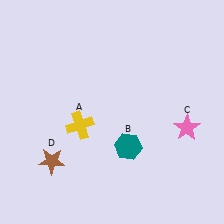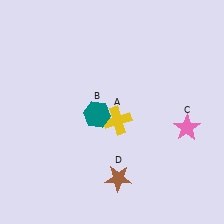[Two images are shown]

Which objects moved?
The objects that moved are: the yellow cross (A), the teal hexagon (B), the brown star (D).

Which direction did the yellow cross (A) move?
The yellow cross (A) moved right.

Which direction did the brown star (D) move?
The brown star (D) moved right.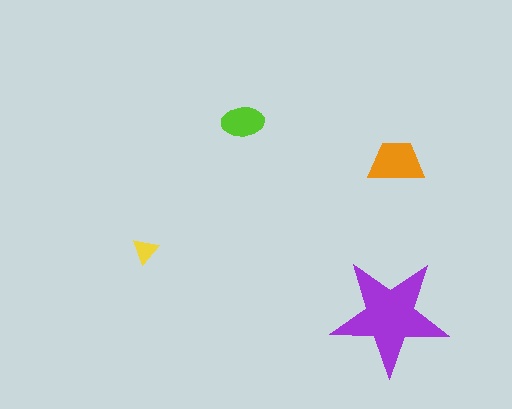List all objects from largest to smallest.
The purple star, the orange trapezoid, the lime ellipse, the yellow triangle.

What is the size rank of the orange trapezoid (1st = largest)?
2nd.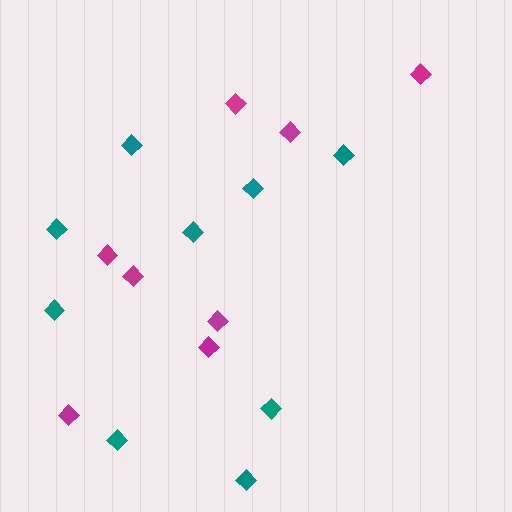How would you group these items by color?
There are 2 groups: one group of magenta diamonds (8) and one group of teal diamonds (9).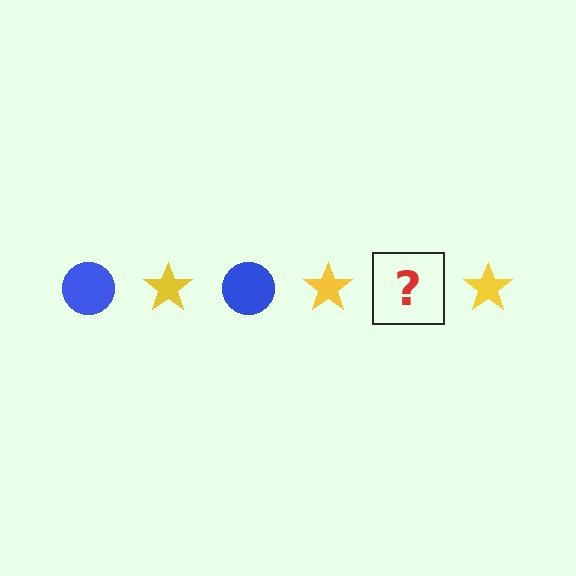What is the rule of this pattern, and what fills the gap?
The rule is that the pattern alternates between blue circle and yellow star. The gap should be filled with a blue circle.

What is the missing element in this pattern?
The missing element is a blue circle.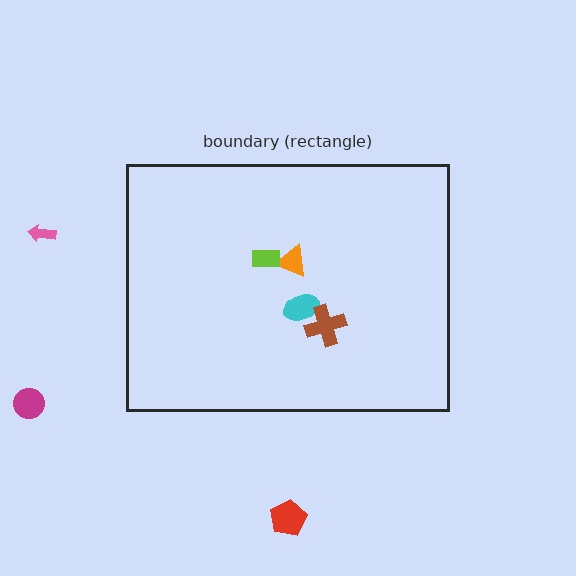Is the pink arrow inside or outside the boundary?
Outside.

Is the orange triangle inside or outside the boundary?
Inside.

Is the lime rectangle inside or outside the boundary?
Inside.